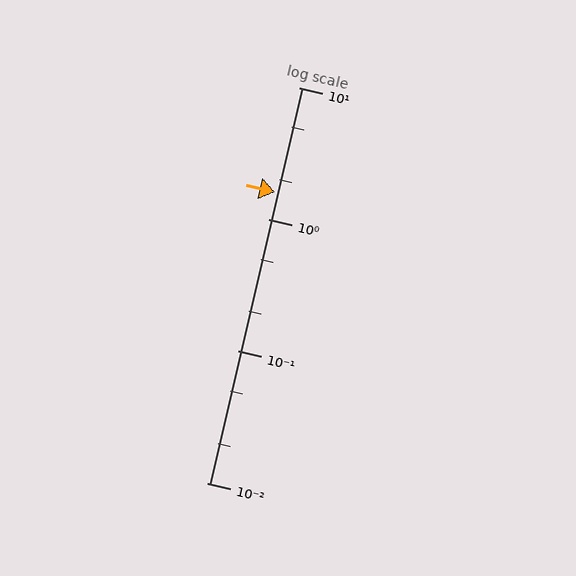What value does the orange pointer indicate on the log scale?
The pointer indicates approximately 1.6.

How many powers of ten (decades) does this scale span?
The scale spans 3 decades, from 0.01 to 10.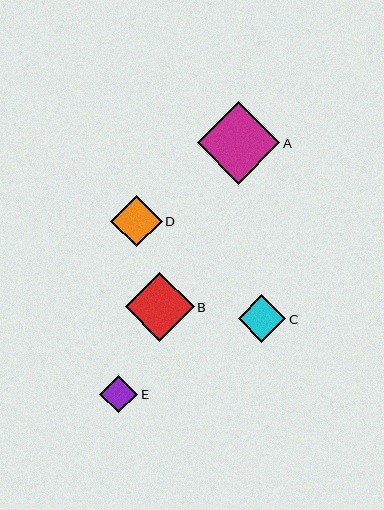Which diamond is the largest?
Diamond A is the largest with a size of approximately 83 pixels.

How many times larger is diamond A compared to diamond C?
Diamond A is approximately 1.7 times the size of diamond C.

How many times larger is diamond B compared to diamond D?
Diamond B is approximately 1.4 times the size of diamond D.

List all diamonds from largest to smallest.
From largest to smallest: A, B, D, C, E.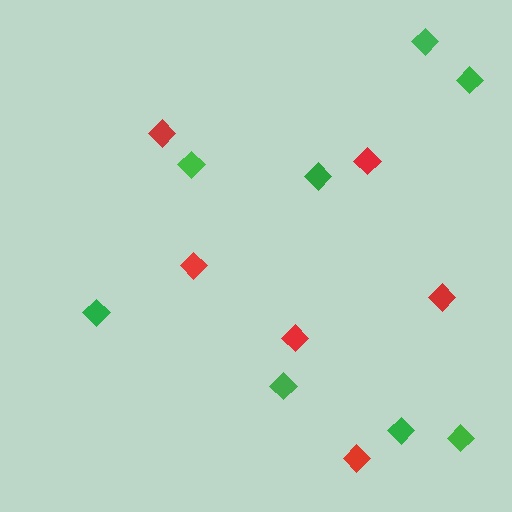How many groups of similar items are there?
There are 2 groups: one group of green diamonds (8) and one group of red diamonds (6).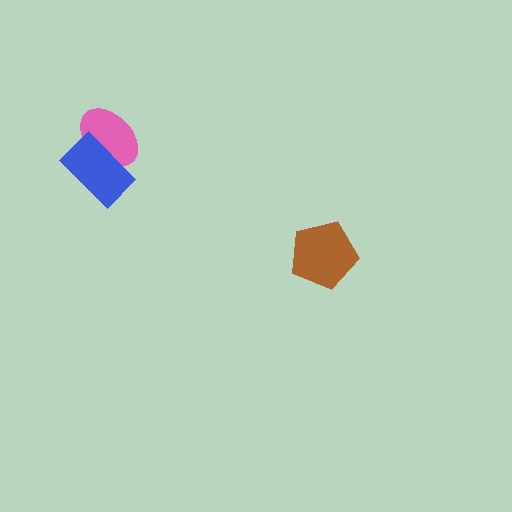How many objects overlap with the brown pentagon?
0 objects overlap with the brown pentagon.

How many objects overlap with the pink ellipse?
1 object overlaps with the pink ellipse.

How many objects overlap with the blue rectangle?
1 object overlaps with the blue rectangle.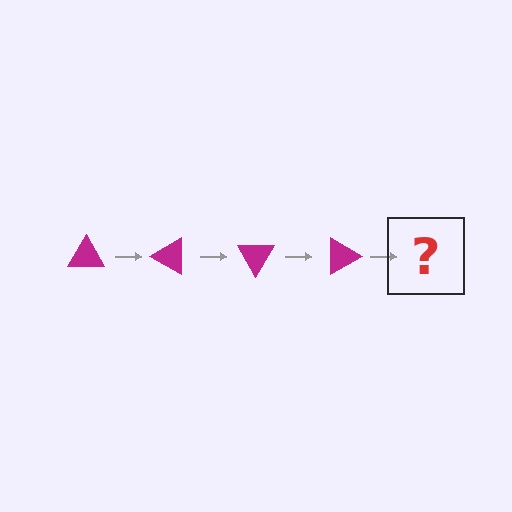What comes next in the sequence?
The next element should be a magenta triangle rotated 120 degrees.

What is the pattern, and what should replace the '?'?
The pattern is that the triangle rotates 30 degrees each step. The '?' should be a magenta triangle rotated 120 degrees.